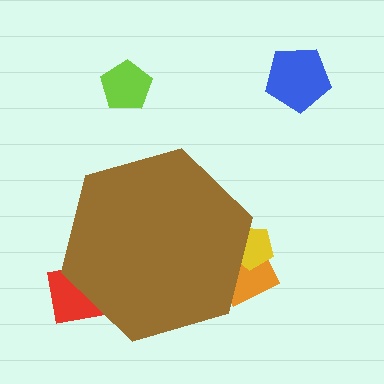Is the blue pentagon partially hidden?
No, the blue pentagon is fully visible.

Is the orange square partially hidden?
Yes, the orange square is partially hidden behind the brown hexagon.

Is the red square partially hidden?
Yes, the red square is partially hidden behind the brown hexagon.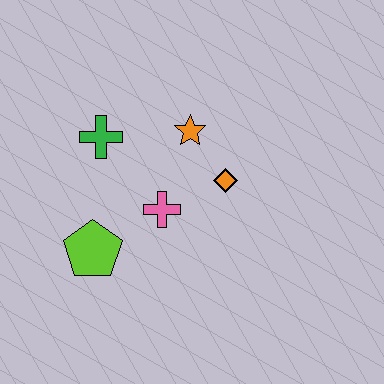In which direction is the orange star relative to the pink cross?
The orange star is above the pink cross.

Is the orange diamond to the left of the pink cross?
No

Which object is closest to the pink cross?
The orange diamond is closest to the pink cross.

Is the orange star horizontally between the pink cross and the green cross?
No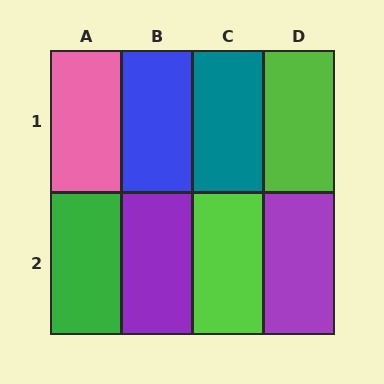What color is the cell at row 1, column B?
Blue.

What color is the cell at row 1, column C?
Teal.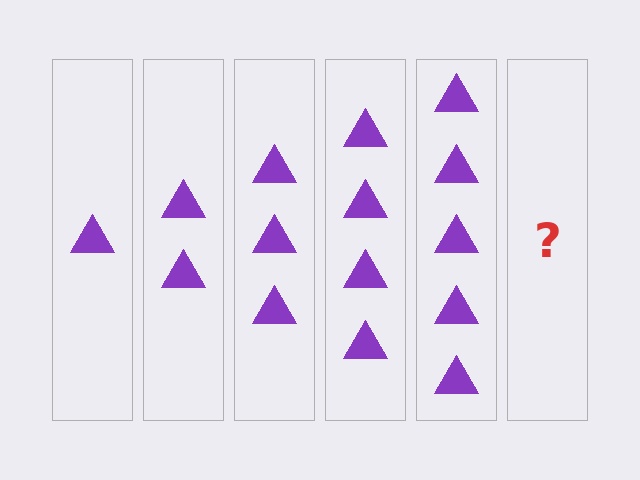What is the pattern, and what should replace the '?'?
The pattern is that each step adds one more triangle. The '?' should be 6 triangles.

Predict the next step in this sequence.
The next step is 6 triangles.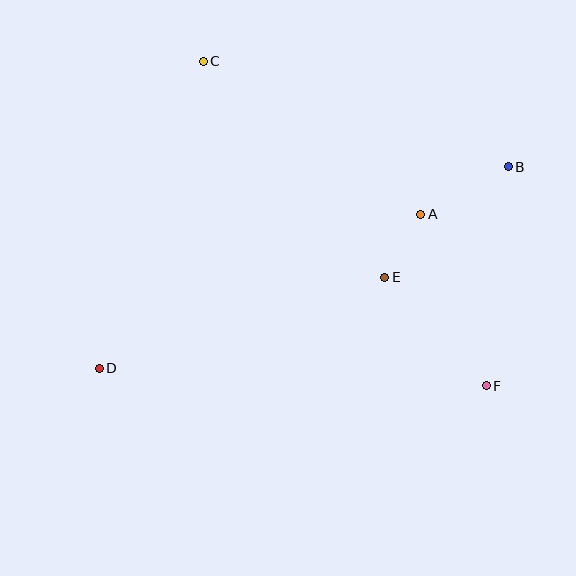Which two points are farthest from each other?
Points B and D are farthest from each other.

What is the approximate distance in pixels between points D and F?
The distance between D and F is approximately 387 pixels.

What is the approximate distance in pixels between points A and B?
The distance between A and B is approximately 99 pixels.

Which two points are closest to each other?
Points A and E are closest to each other.